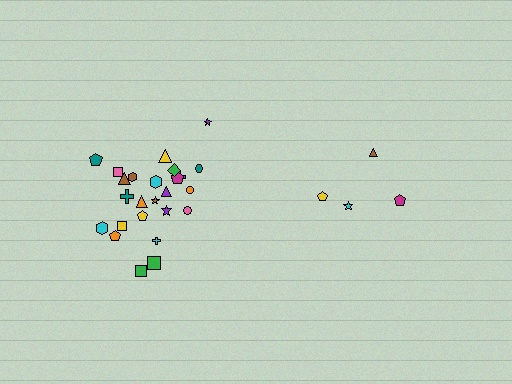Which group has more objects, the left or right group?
The left group.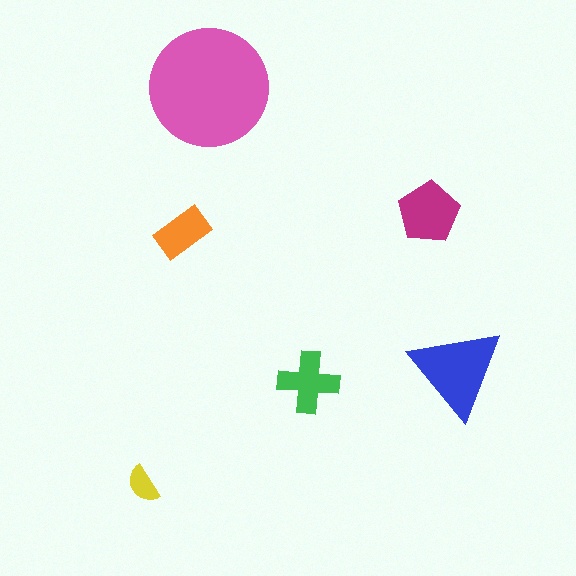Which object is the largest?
The pink circle.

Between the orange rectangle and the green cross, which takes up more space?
The green cross.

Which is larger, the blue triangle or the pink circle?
The pink circle.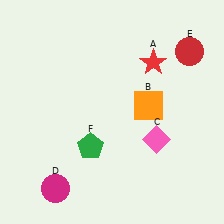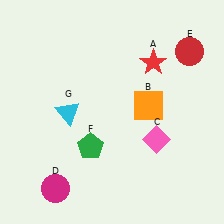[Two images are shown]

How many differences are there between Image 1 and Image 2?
There is 1 difference between the two images.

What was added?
A cyan triangle (G) was added in Image 2.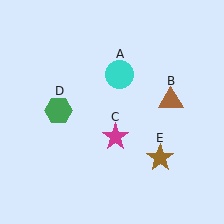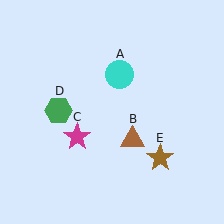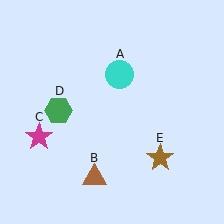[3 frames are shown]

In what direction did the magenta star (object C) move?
The magenta star (object C) moved left.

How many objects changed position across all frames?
2 objects changed position: brown triangle (object B), magenta star (object C).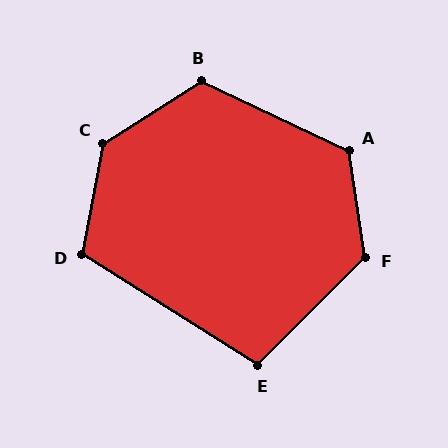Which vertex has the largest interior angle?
C, at approximately 133 degrees.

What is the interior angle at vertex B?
Approximately 122 degrees (obtuse).